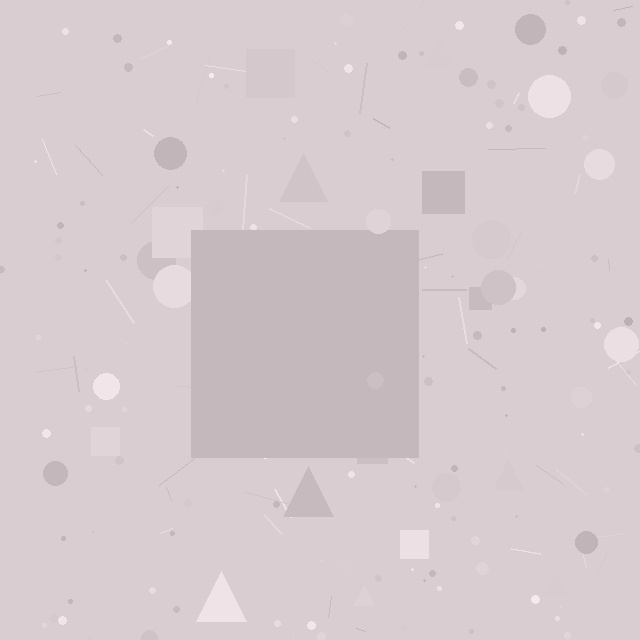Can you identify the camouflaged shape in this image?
The camouflaged shape is a square.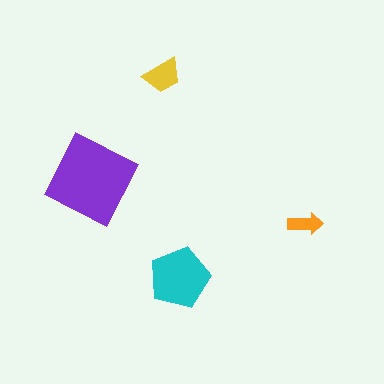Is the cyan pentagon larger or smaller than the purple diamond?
Smaller.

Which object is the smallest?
The orange arrow.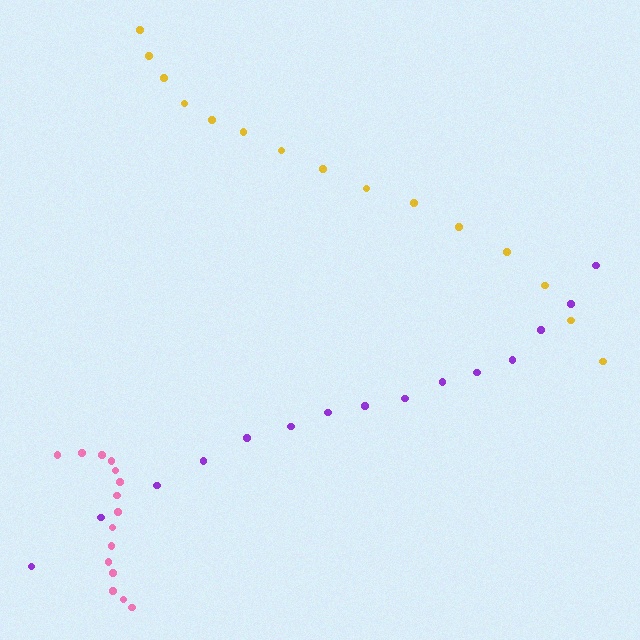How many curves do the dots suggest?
There are 3 distinct paths.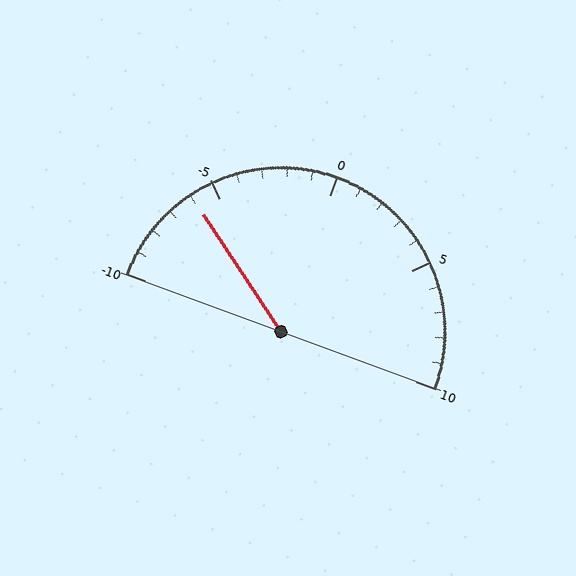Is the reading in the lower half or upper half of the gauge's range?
The reading is in the lower half of the range (-10 to 10).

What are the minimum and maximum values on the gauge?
The gauge ranges from -10 to 10.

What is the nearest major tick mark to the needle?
The nearest major tick mark is -5.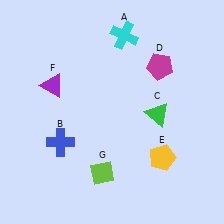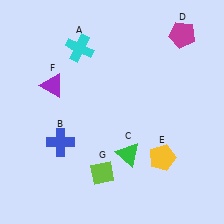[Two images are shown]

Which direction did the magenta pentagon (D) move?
The magenta pentagon (D) moved up.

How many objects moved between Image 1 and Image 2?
3 objects moved between the two images.